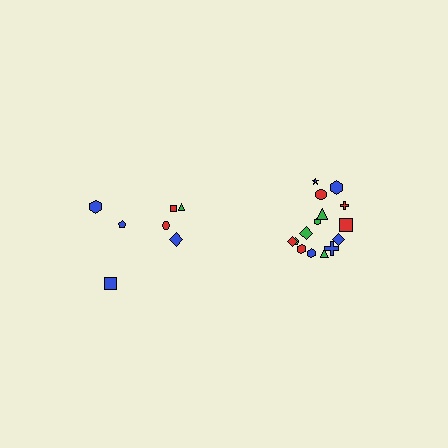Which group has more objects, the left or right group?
The right group.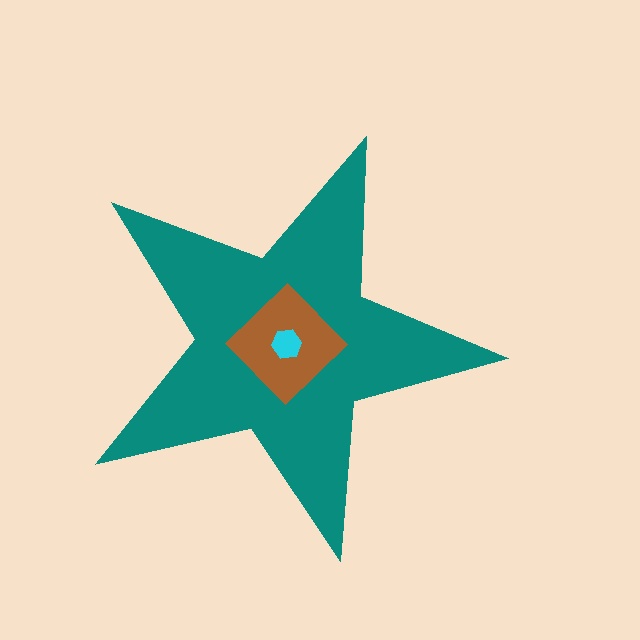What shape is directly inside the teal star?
The brown diamond.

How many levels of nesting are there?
3.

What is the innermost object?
The cyan hexagon.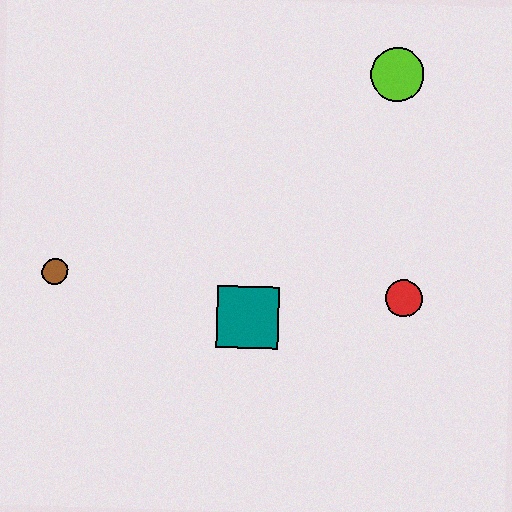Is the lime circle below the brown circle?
No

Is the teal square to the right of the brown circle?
Yes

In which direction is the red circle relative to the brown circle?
The red circle is to the right of the brown circle.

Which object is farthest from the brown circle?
The lime circle is farthest from the brown circle.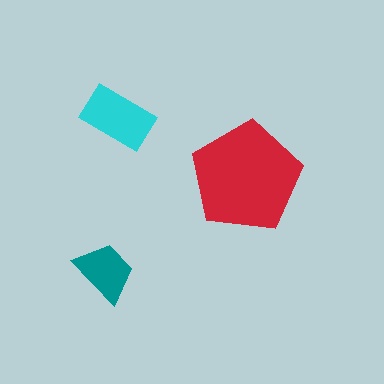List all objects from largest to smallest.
The red pentagon, the cyan rectangle, the teal trapezoid.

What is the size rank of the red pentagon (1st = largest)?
1st.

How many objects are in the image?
There are 3 objects in the image.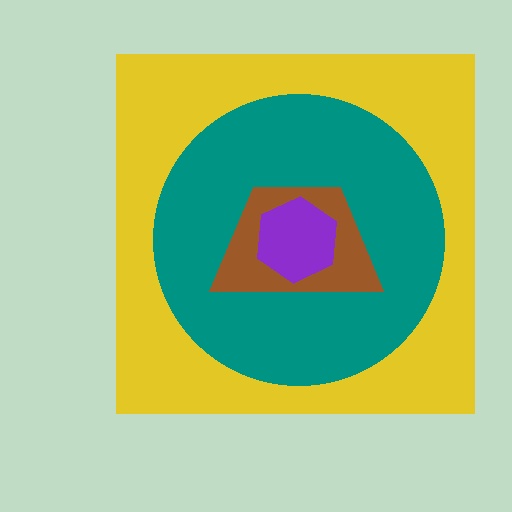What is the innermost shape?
The purple hexagon.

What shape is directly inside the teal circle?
The brown trapezoid.